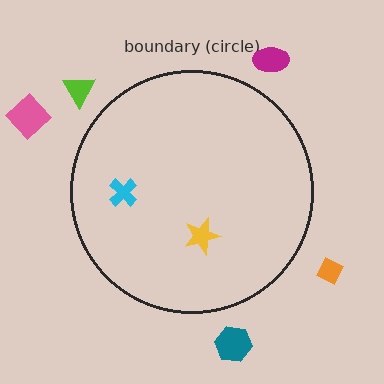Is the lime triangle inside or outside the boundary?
Outside.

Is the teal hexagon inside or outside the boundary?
Outside.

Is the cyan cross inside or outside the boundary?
Inside.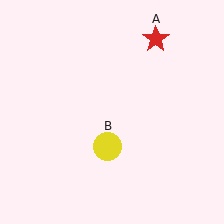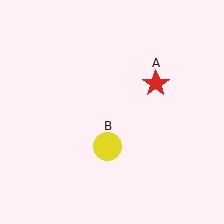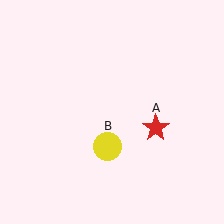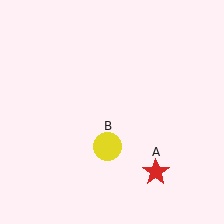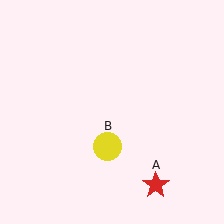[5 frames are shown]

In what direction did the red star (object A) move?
The red star (object A) moved down.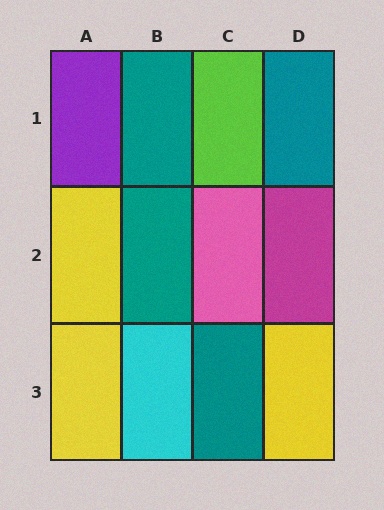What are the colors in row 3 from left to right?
Yellow, cyan, teal, yellow.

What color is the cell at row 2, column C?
Pink.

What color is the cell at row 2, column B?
Teal.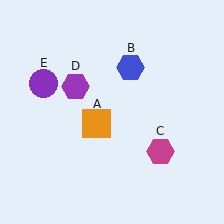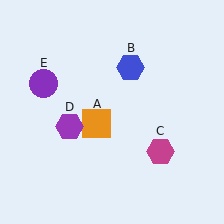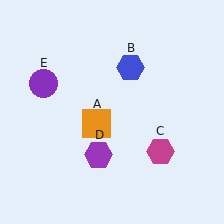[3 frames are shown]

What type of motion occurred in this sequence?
The purple hexagon (object D) rotated counterclockwise around the center of the scene.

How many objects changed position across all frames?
1 object changed position: purple hexagon (object D).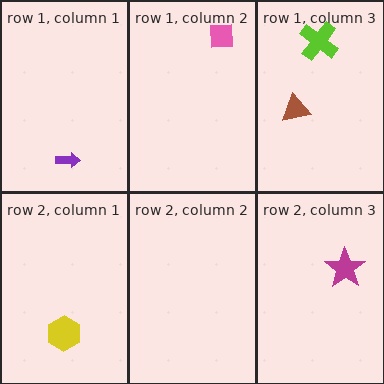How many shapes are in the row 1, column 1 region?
1.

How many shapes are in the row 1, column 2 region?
1.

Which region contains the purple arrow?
The row 1, column 1 region.